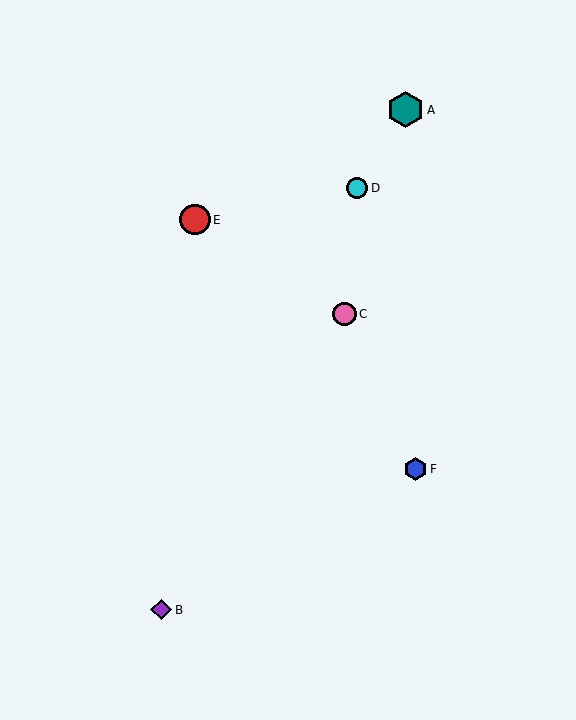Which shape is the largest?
The teal hexagon (labeled A) is the largest.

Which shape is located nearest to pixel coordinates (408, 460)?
The blue hexagon (labeled F) at (416, 469) is nearest to that location.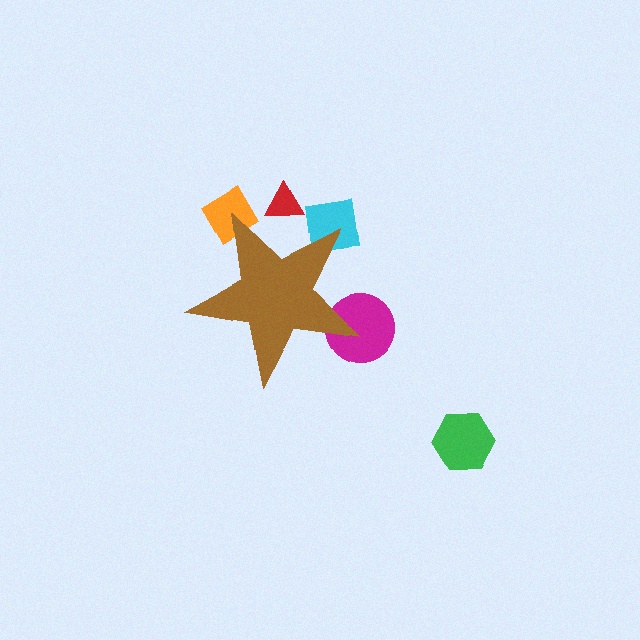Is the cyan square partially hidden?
Yes, the cyan square is partially hidden behind the brown star.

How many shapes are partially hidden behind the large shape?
4 shapes are partially hidden.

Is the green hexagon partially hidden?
No, the green hexagon is fully visible.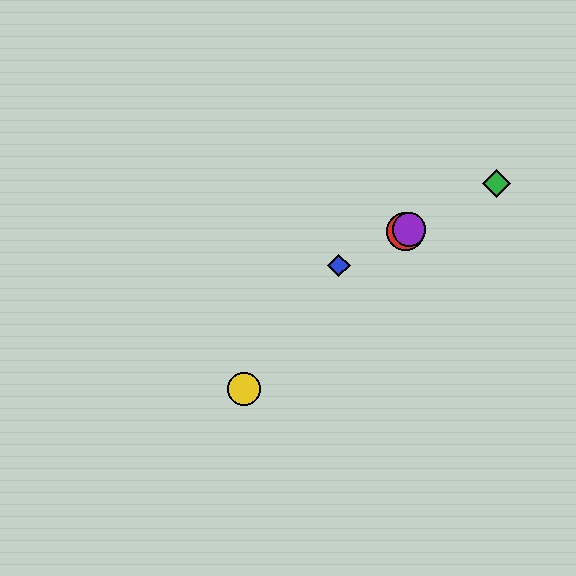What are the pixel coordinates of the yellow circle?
The yellow circle is at (244, 389).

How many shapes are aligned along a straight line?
4 shapes (the red circle, the blue diamond, the green diamond, the purple circle) are aligned along a straight line.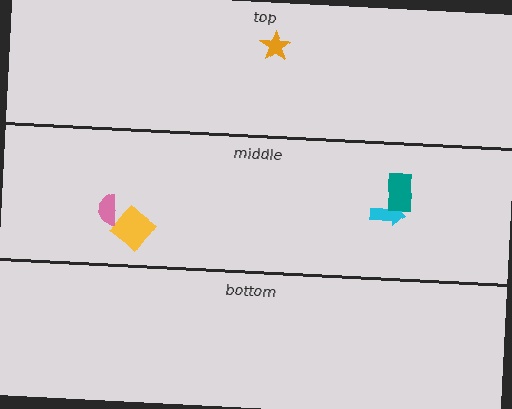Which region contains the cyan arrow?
The middle region.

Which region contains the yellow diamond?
The middle region.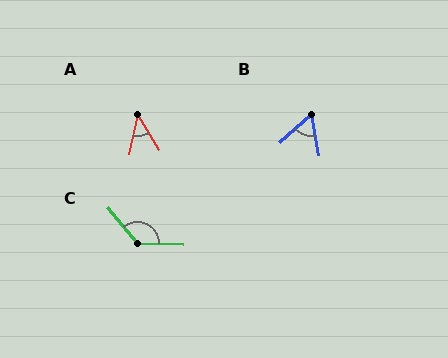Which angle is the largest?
C, at approximately 130 degrees.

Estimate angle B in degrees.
Approximately 59 degrees.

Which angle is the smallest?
A, at approximately 44 degrees.